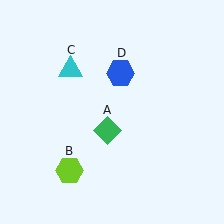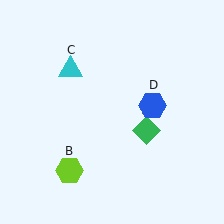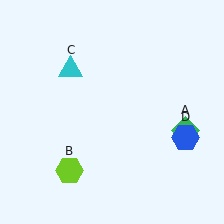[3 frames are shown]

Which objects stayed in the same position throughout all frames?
Lime hexagon (object B) and cyan triangle (object C) remained stationary.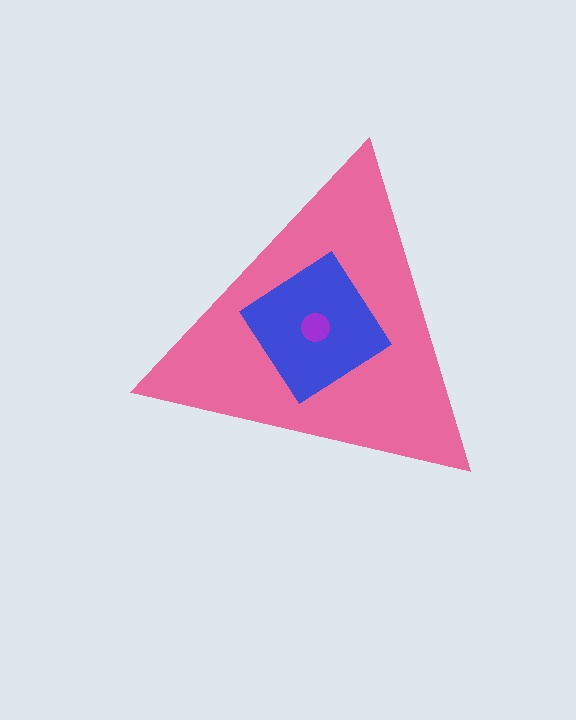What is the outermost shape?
The pink triangle.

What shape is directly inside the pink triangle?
The blue diamond.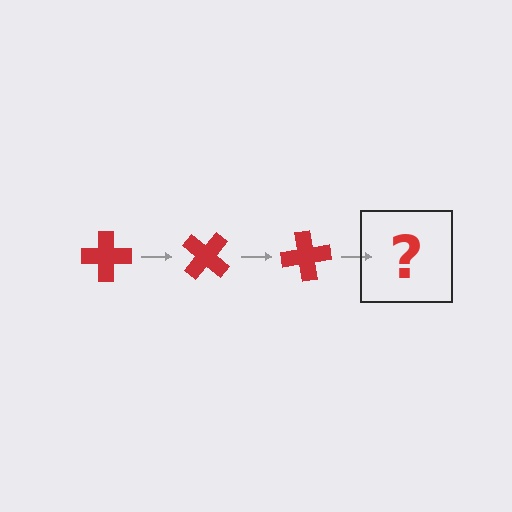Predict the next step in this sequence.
The next step is a red cross rotated 120 degrees.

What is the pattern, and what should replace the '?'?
The pattern is that the cross rotates 40 degrees each step. The '?' should be a red cross rotated 120 degrees.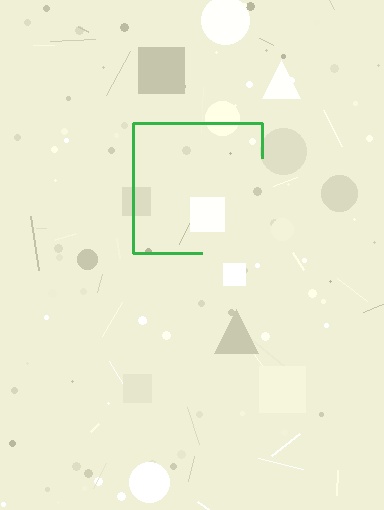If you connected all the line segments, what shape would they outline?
They would outline a square.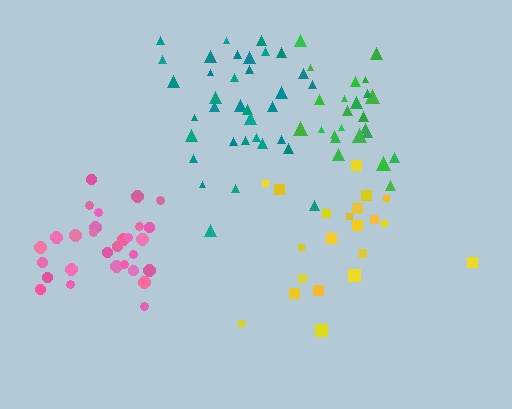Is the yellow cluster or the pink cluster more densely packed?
Pink.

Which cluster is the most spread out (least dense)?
Yellow.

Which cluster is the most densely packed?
Pink.